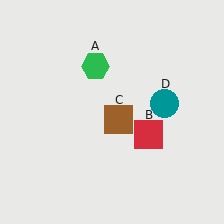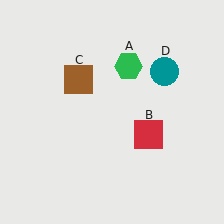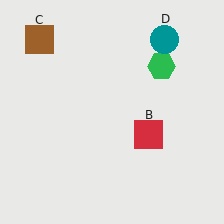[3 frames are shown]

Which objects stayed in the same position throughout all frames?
Red square (object B) remained stationary.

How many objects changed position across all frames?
3 objects changed position: green hexagon (object A), brown square (object C), teal circle (object D).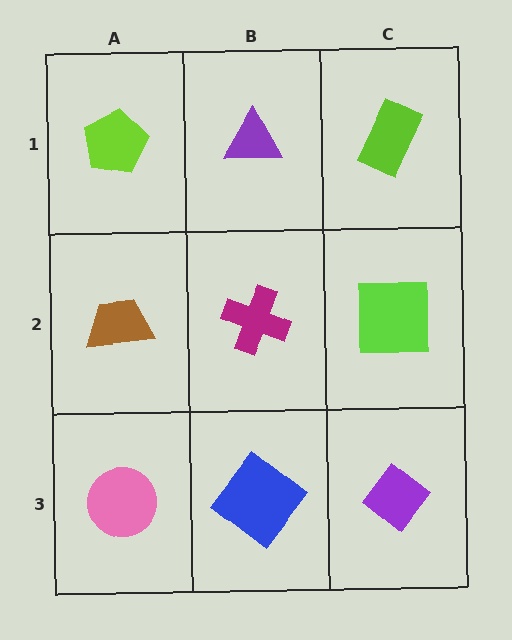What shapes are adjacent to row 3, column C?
A lime square (row 2, column C), a blue diamond (row 3, column B).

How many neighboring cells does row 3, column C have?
2.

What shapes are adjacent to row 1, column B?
A magenta cross (row 2, column B), a lime pentagon (row 1, column A), a lime rectangle (row 1, column C).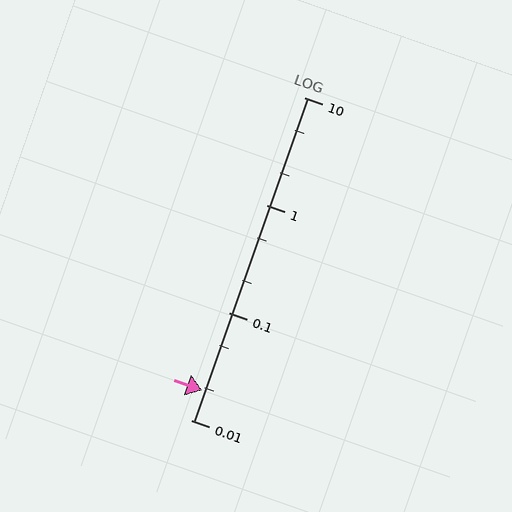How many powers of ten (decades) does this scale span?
The scale spans 3 decades, from 0.01 to 10.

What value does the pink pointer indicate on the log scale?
The pointer indicates approximately 0.019.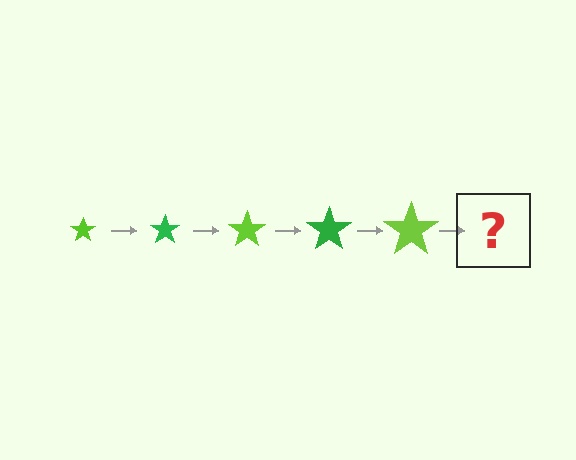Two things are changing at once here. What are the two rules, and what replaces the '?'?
The two rules are that the star grows larger each step and the color cycles through lime and green. The '?' should be a green star, larger than the previous one.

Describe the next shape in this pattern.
It should be a green star, larger than the previous one.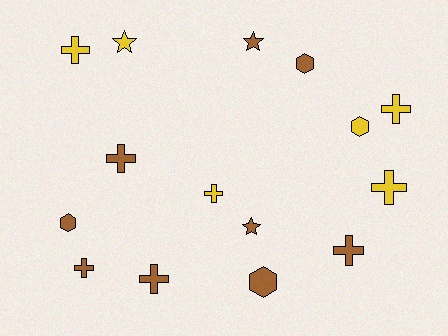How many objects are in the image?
There are 15 objects.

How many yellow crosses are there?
There are 4 yellow crosses.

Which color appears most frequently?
Brown, with 9 objects.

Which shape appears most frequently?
Cross, with 8 objects.